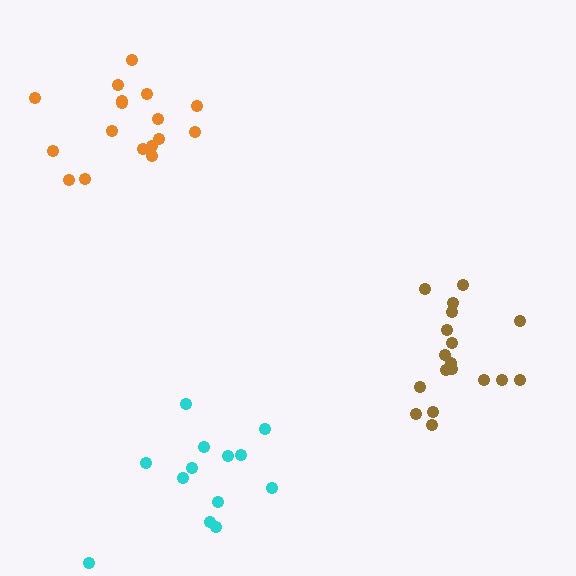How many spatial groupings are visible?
There are 3 spatial groupings.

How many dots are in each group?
Group 1: 17 dots, Group 2: 18 dots, Group 3: 13 dots (48 total).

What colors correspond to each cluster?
The clusters are colored: orange, brown, cyan.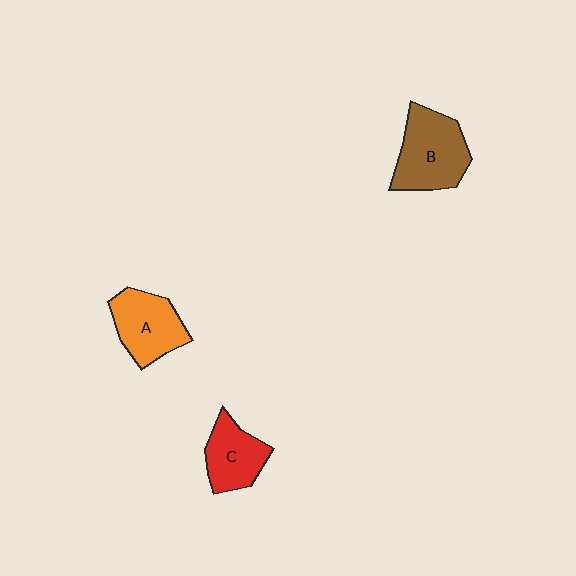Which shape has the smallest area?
Shape C (red).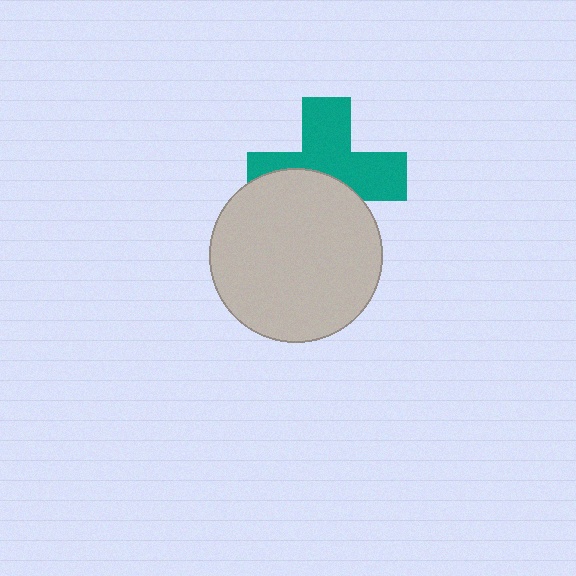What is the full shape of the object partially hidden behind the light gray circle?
The partially hidden object is a teal cross.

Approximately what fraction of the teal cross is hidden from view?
Roughly 43% of the teal cross is hidden behind the light gray circle.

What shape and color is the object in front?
The object in front is a light gray circle.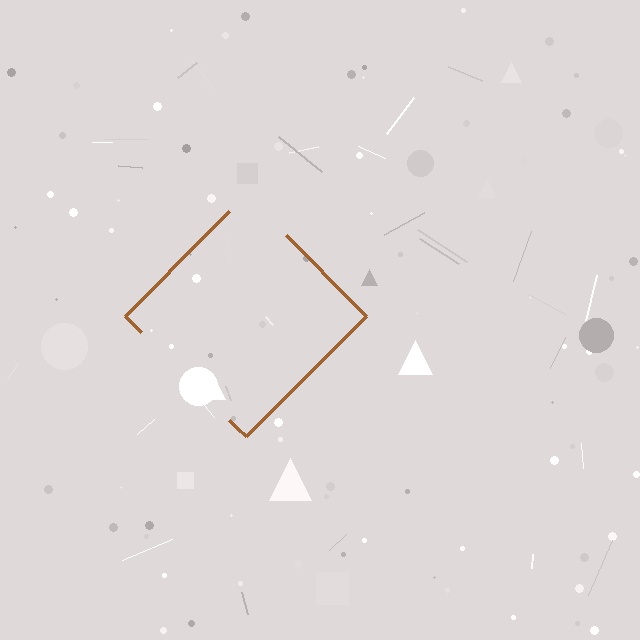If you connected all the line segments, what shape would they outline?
They would outline a diamond.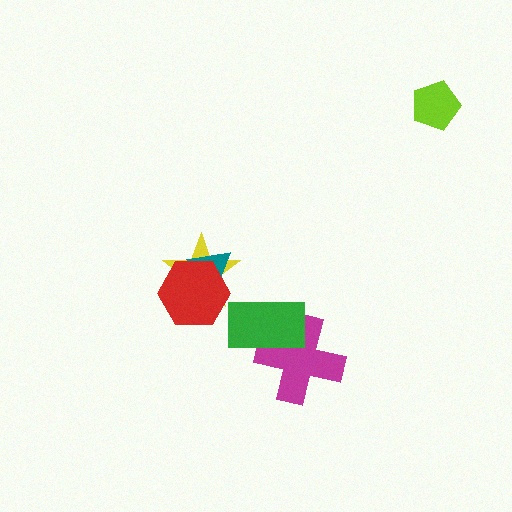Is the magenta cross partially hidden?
Yes, it is partially covered by another shape.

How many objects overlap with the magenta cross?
1 object overlaps with the magenta cross.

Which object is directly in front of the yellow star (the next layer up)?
The teal triangle is directly in front of the yellow star.